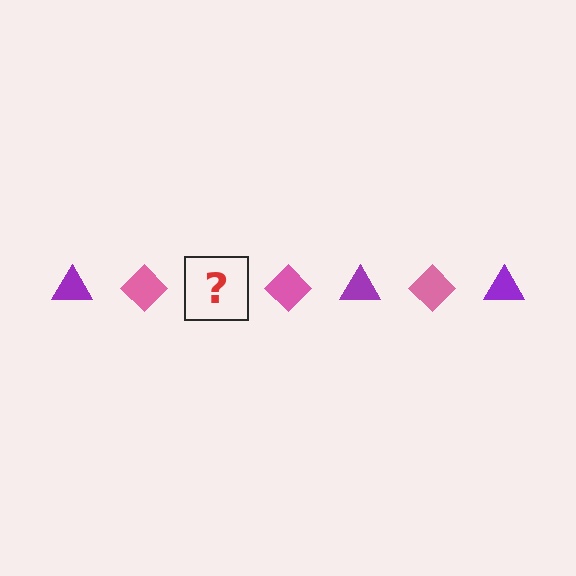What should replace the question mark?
The question mark should be replaced with a purple triangle.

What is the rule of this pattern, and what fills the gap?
The rule is that the pattern alternates between purple triangle and pink diamond. The gap should be filled with a purple triangle.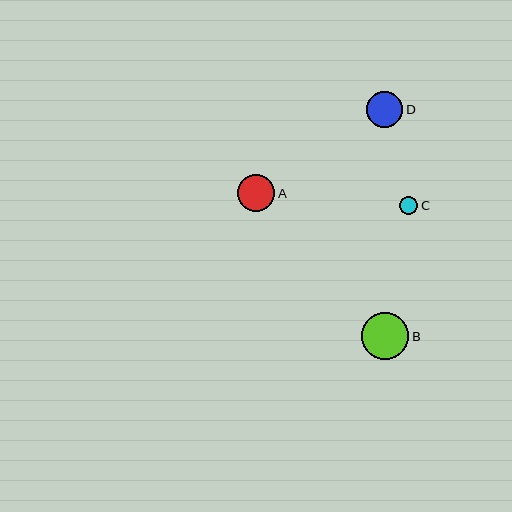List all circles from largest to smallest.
From largest to smallest: B, A, D, C.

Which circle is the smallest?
Circle C is the smallest with a size of approximately 19 pixels.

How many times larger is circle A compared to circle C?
Circle A is approximately 2.0 times the size of circle C.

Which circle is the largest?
Circle B is the largest with a size of approximately 47 pixels.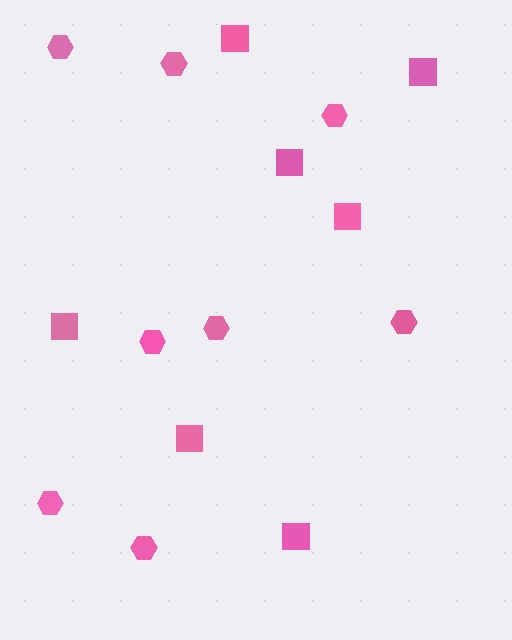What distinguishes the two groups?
There are 2 groups: one group of squares (7) and one group of hexagons (8).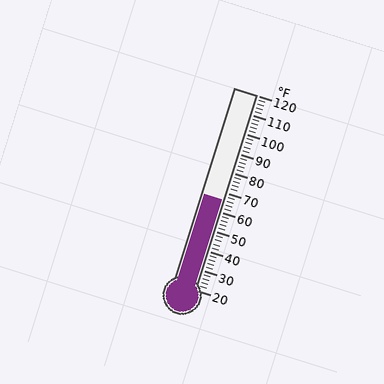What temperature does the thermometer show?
The thermometer shows approximately 66°F.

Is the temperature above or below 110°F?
The temperature is below 110°F.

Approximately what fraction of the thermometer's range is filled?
The thermometer is filled to approximately 45% of its range.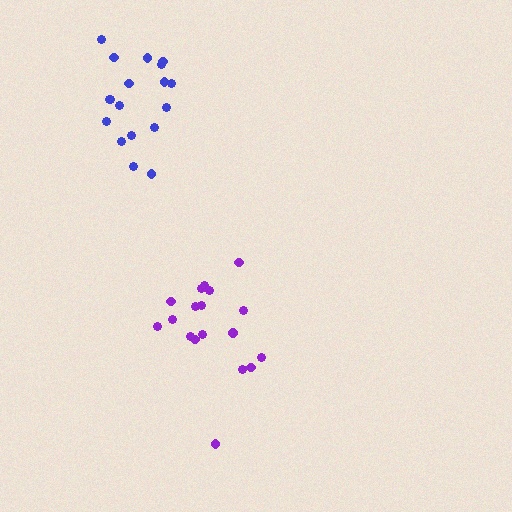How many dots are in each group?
Group 1: 18 dots, Group 2: 18 dots (36 total).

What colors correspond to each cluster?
The clusters are colored: blue, purple.